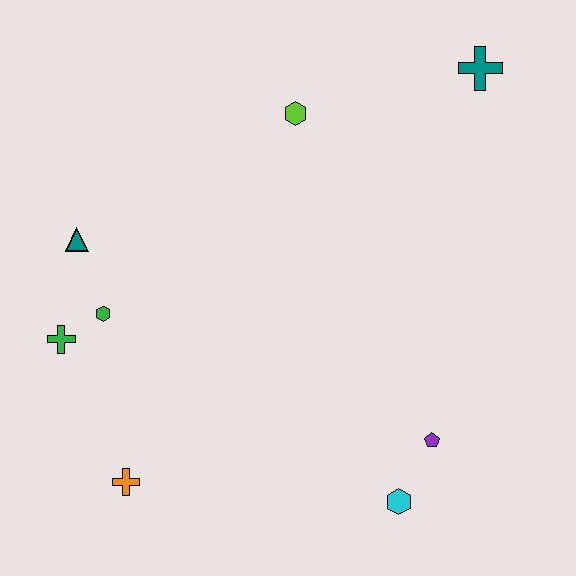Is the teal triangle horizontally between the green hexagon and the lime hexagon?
No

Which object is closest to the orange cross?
The green cross is closest to the orange cross.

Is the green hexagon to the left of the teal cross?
Yes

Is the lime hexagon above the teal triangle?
Yes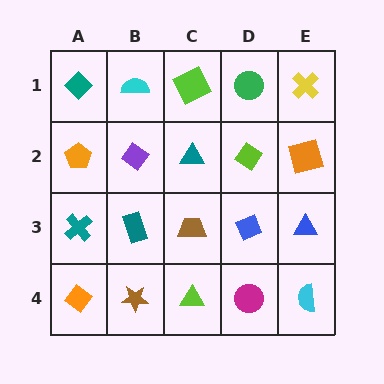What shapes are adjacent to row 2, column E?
A yellow cross (row 1, column E), a blue triangle (row 3, column E), a lime diamond (row 2, column D).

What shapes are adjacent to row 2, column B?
A cyan semicircle (row 1, column B), a teal rectangle (row 3, column B), an orange pentagon (row 2, column A), a teal triangle (row 2, column C).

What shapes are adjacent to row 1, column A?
An orange pentagon (row 2, column A), a cyan semicircle (row 1, column B).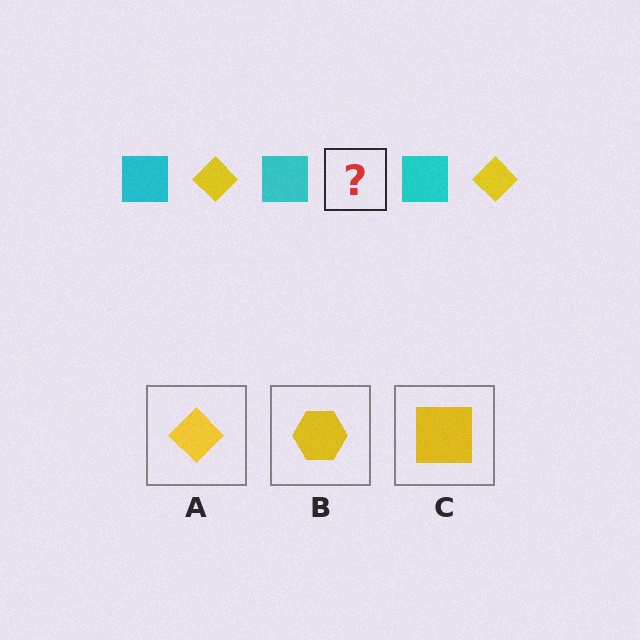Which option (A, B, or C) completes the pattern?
A.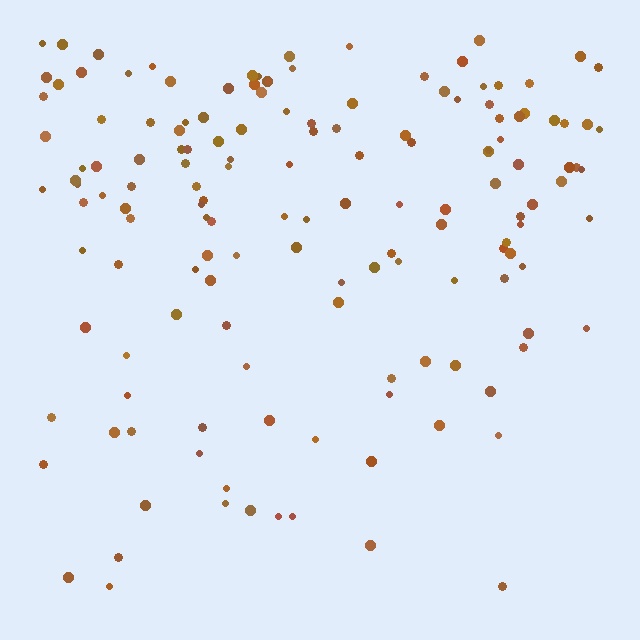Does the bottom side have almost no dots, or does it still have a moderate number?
Still a moderate number, just noticeably fewer than the top.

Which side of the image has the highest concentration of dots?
The top.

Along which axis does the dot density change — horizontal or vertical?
Vertical.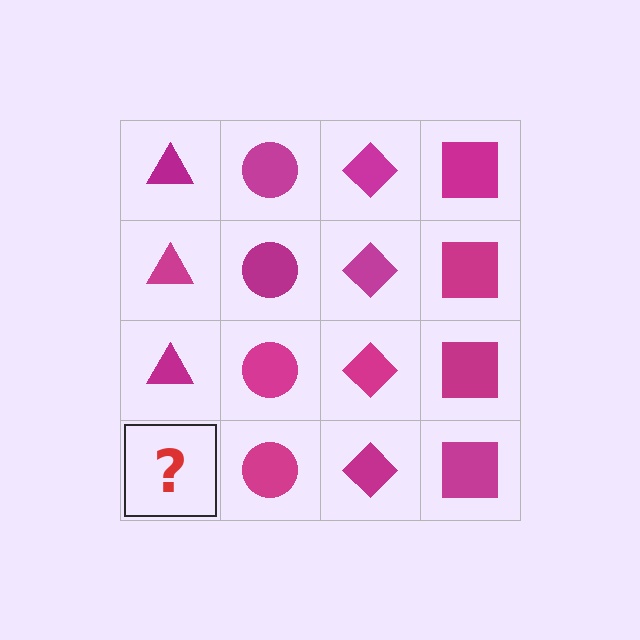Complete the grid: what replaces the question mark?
The question mark should be replaced with a magenta triangle.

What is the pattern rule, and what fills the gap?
The rule is that each column has a consistent shape. The gap should be filled with a magenta triangle.